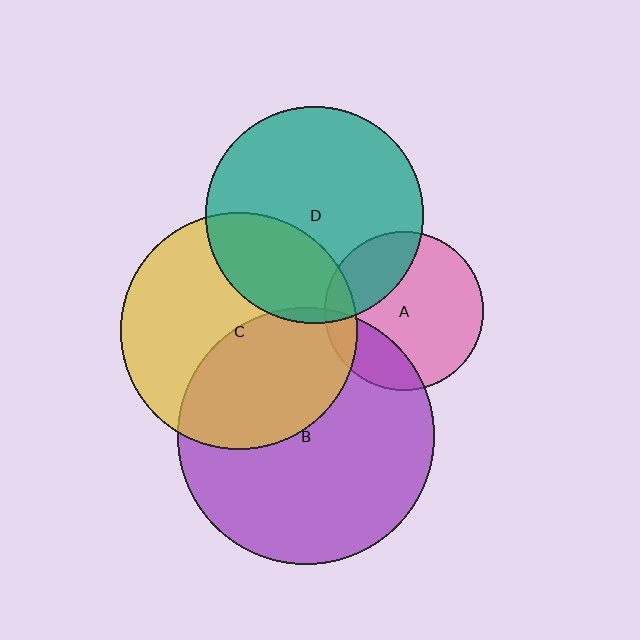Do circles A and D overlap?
Yes.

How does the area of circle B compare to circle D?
Approximately 1.4 times.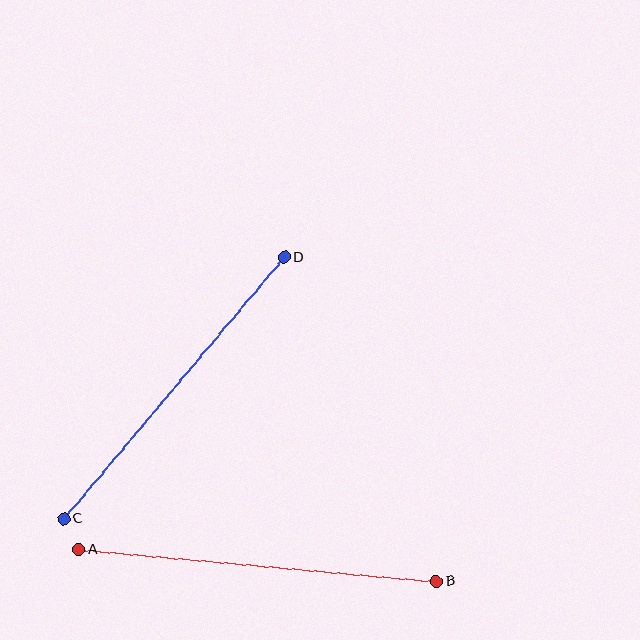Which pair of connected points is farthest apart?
Points A and B are farthest apart.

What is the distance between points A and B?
The distance is approximately 359 pixels.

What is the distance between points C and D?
The distance is approximately 342 pixels.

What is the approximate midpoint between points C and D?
The midpoint is at approximately (174, 388) pixels.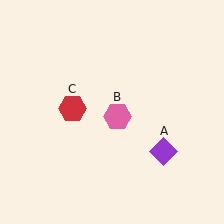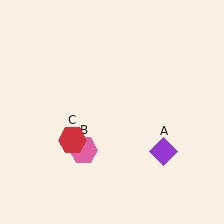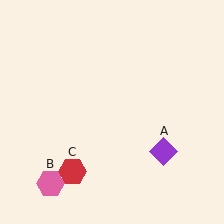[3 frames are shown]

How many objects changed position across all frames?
2 objects changed position: pink hexagon (object B), red hexagon (object C).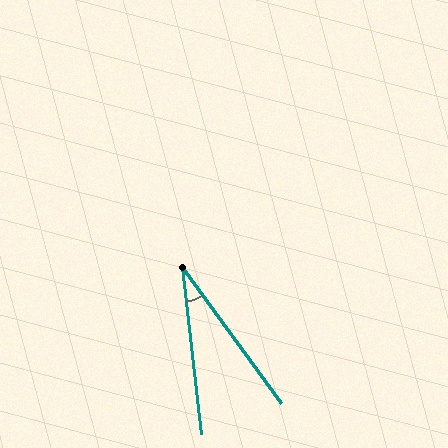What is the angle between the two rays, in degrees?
Approximately 30 degrees.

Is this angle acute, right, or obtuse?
It is acute.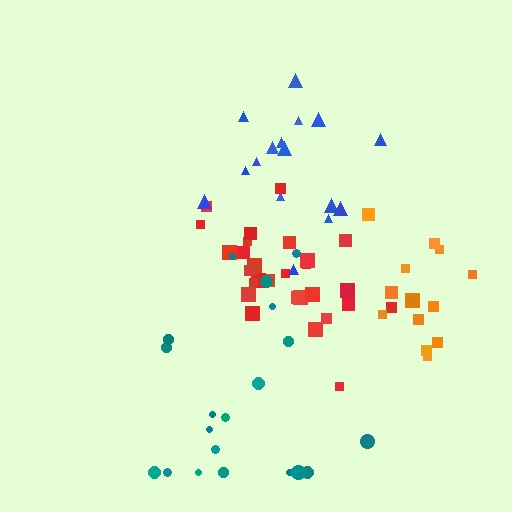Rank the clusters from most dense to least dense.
orange, red, blue, teal.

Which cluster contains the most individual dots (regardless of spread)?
Red (29).